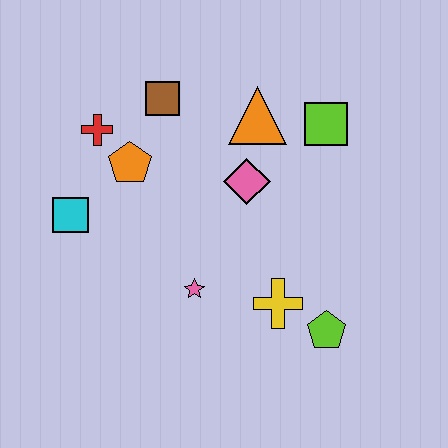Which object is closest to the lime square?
The orange triangle is closest to the lime square.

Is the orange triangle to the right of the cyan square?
Yes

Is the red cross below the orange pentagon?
No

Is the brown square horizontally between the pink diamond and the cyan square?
Yes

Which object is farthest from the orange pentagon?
The lime pentagon is farthest from the orange pentagon.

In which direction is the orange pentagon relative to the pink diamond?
The orange pentagon is to the left of the pink diamond.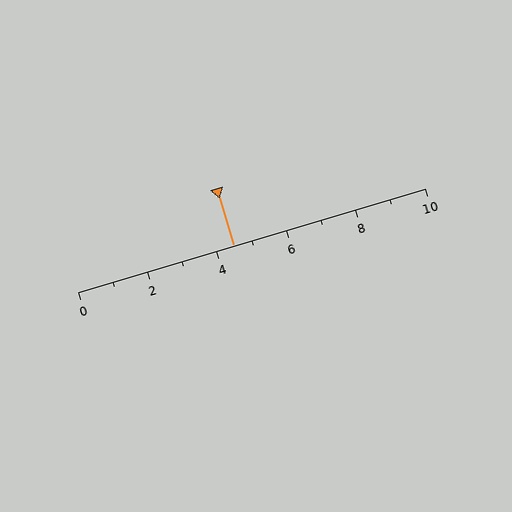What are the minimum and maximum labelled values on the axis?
The axis runs from 0 to 10.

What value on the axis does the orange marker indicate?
The marker indicates approximately 4.5.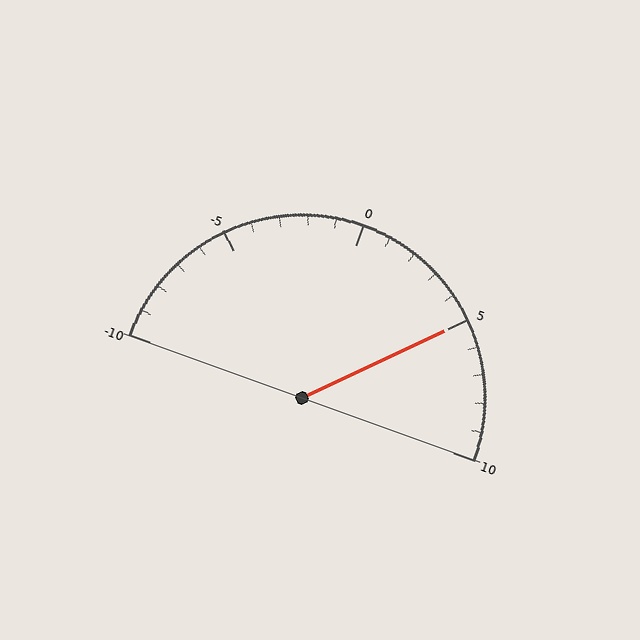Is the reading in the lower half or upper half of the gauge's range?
The reading is in the upper half of the range (-10 to 10).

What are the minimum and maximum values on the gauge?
The gauge ranges from -10 to 10.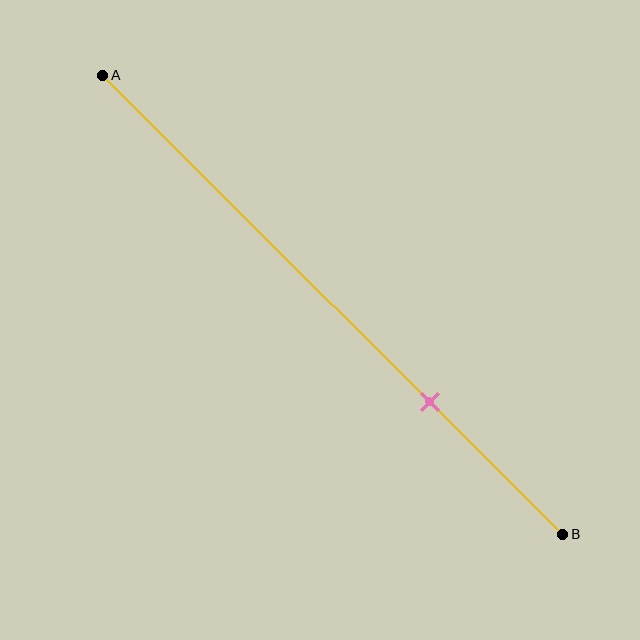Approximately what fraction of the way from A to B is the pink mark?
The pink mark is approximately 70% of the way from A to B.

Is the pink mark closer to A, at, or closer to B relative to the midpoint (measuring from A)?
The pink mark is closer to point B than the midpoint of segment AB.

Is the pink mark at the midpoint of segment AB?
No, the mark is at about 70% from A, not at the 50% midpoint.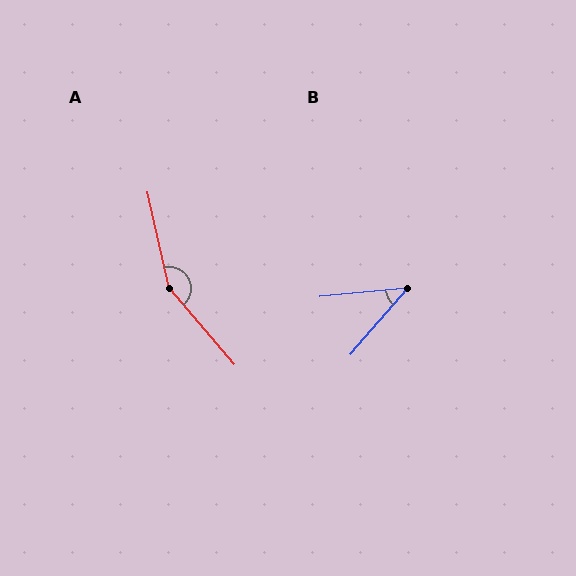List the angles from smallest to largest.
B (43°), A (152°).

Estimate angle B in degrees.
Approximately 43 degrees.